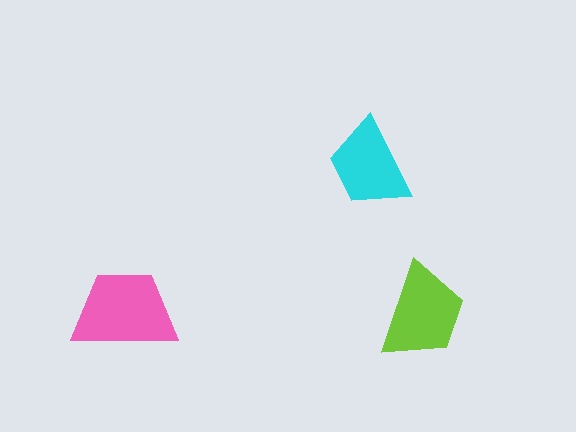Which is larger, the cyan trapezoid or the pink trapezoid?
The pink one.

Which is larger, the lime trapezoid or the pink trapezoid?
The pink one.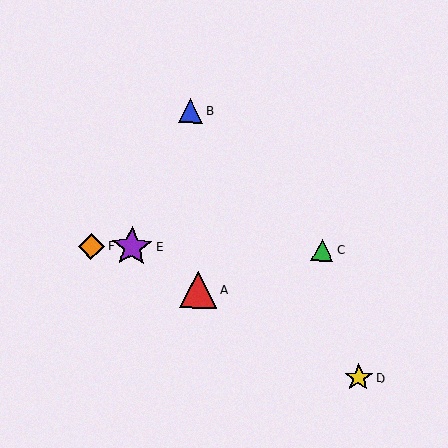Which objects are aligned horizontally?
Objects C, E, F are aligned horizontally.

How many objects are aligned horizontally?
3 objects (C, E, F) are aligned horizontally.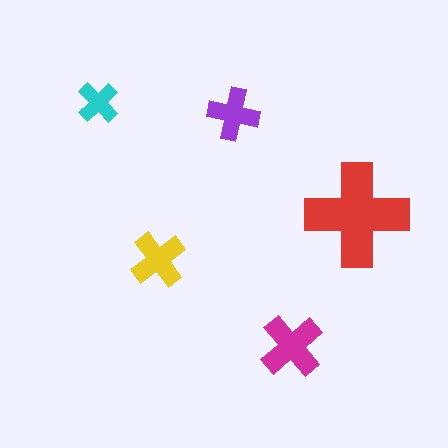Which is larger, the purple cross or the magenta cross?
The magenta one.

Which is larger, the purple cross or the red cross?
The red one.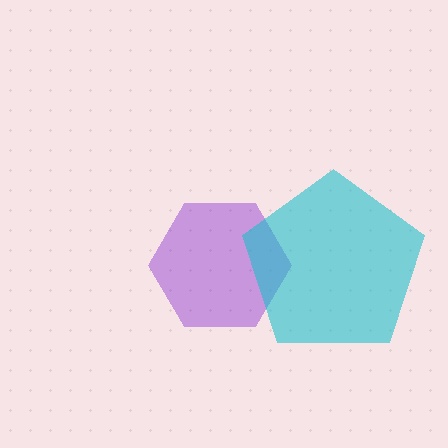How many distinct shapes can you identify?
There are 2 distinct shapes: a purple hexagon, a cyan pentagon.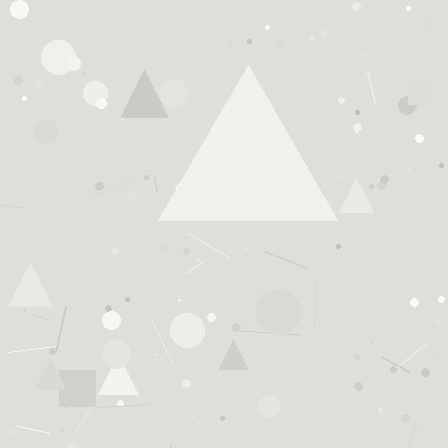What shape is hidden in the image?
A triangle is hidden in the image.